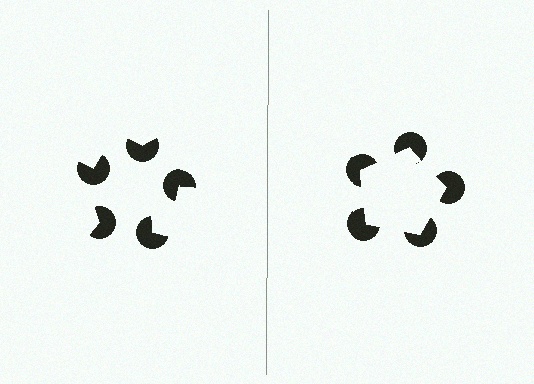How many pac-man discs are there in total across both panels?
10 — 5 on each side.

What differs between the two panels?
The pac-man discs are positioned identically on both sides; only the wedge orientations differ. On the right they align to a pentagon; on the left they are misaligned.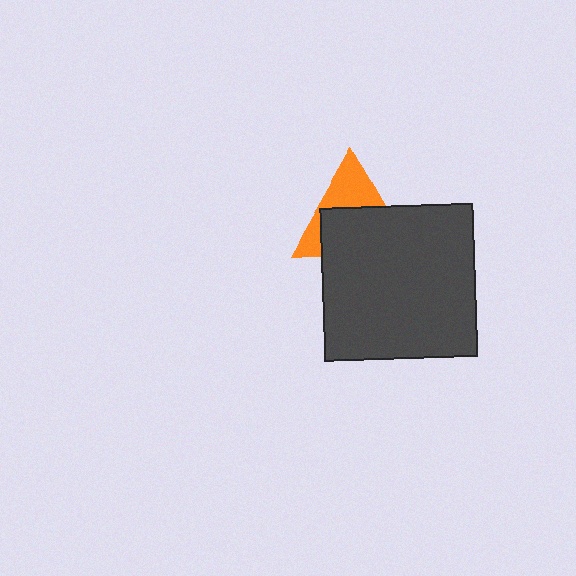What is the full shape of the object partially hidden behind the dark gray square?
The partially hidden object is an orange triangle.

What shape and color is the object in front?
The object in front is a dark gray square.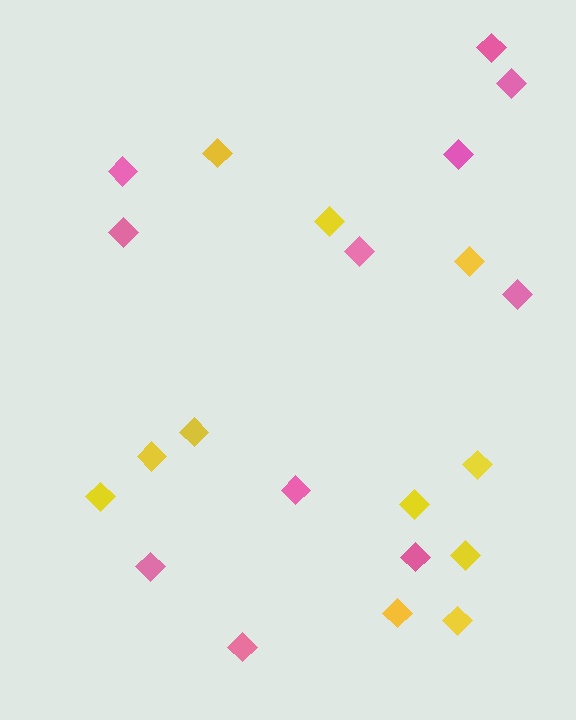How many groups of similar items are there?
There are 2 groups: one group of pink diamonds (11) and one group of yellow diamonds (11).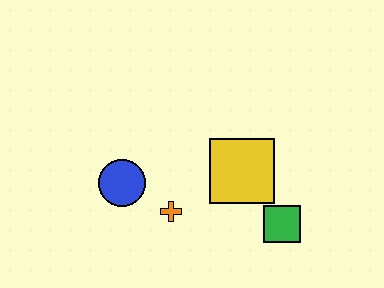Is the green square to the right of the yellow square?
Yes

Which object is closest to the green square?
The yellow square is closest to the green square.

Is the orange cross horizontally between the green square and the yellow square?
No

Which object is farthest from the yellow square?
The blue circle is farthest from the yellow square.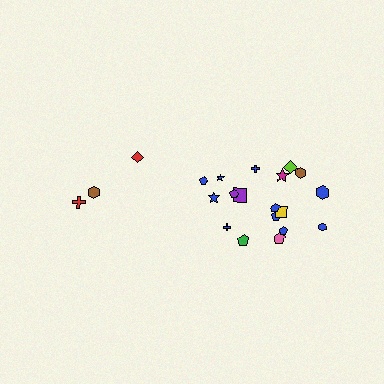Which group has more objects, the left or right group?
The right group.